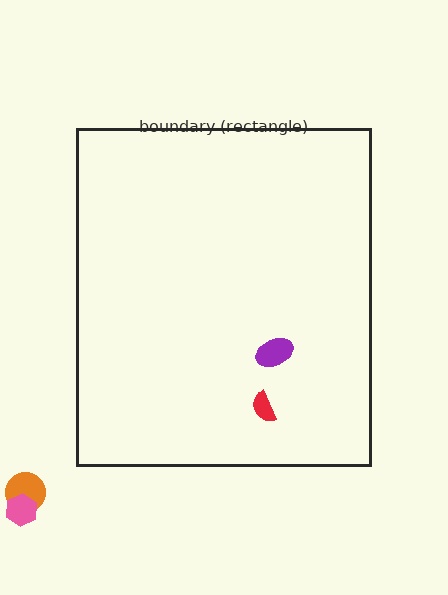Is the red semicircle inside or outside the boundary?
Inside.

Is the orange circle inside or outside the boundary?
Outside.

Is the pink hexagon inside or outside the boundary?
Outside.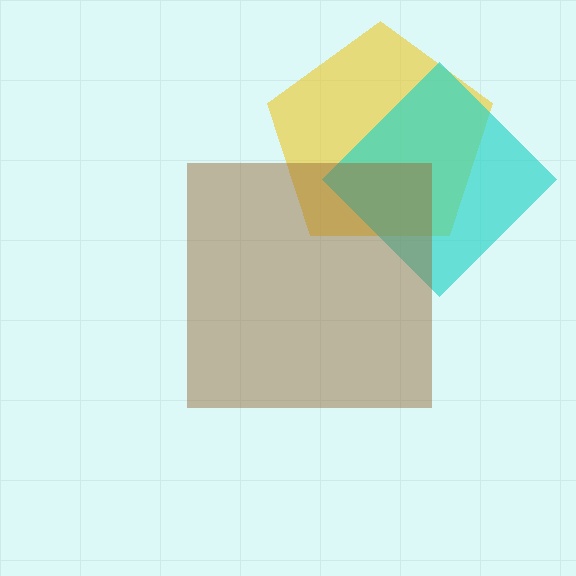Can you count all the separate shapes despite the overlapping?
Yes, there are 3 separate shapes.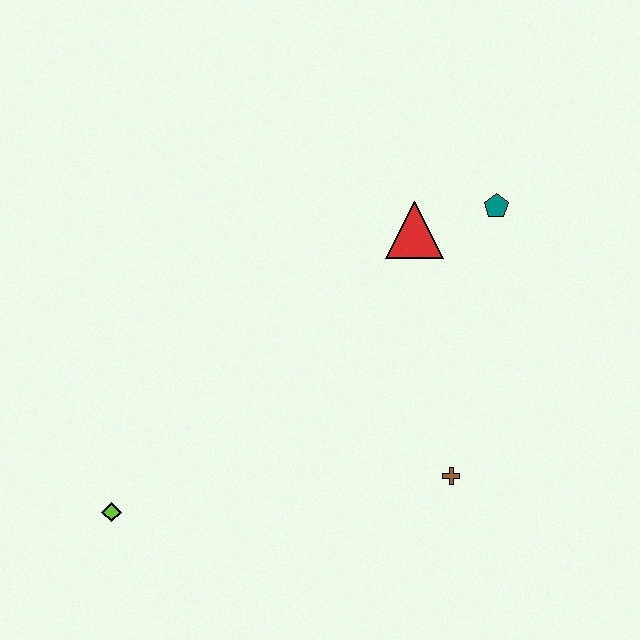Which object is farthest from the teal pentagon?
The lime diamond is farthest from the teal pentagon.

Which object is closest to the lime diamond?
The brown cross is closest to the lime diamond.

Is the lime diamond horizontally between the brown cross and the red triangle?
No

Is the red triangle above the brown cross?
Yes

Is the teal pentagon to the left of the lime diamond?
No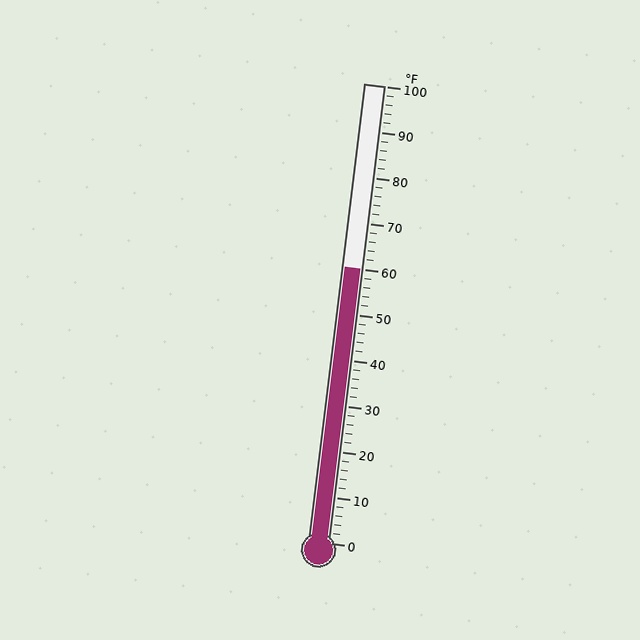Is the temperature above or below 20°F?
The temperature is above 20°F.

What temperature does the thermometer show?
The thermometer shows approximately 60°F.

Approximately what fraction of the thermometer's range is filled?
The thermometer is filled to approximately 60% of its range.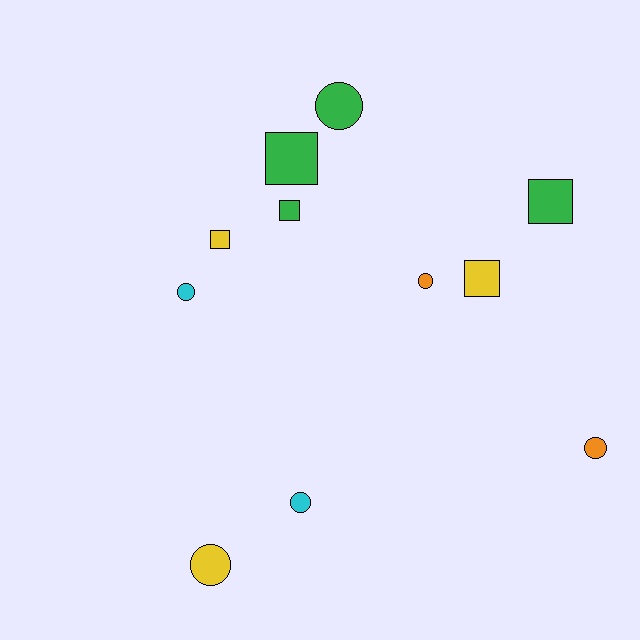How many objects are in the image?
There are 11 objects.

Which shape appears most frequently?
Circle, with 6 objects.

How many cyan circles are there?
There are 2 cyan circles.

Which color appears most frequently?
Green, with 4 objects.